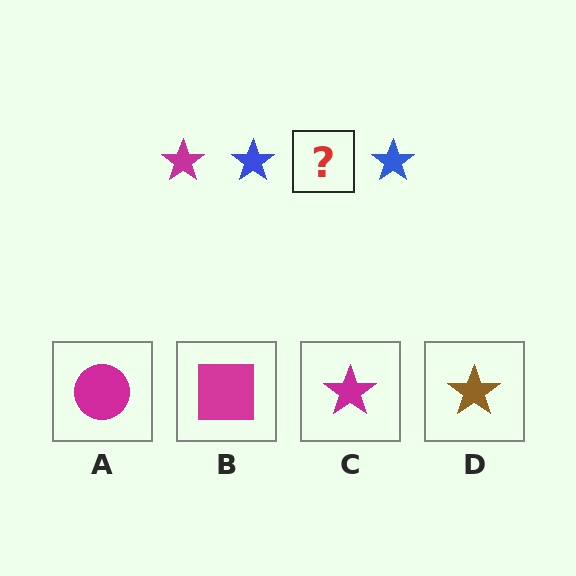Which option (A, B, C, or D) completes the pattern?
C.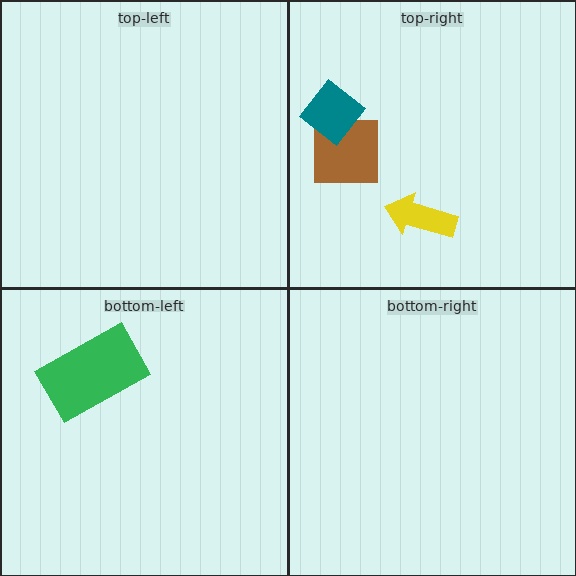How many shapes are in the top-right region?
3.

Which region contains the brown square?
The top-right region.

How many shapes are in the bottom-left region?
1.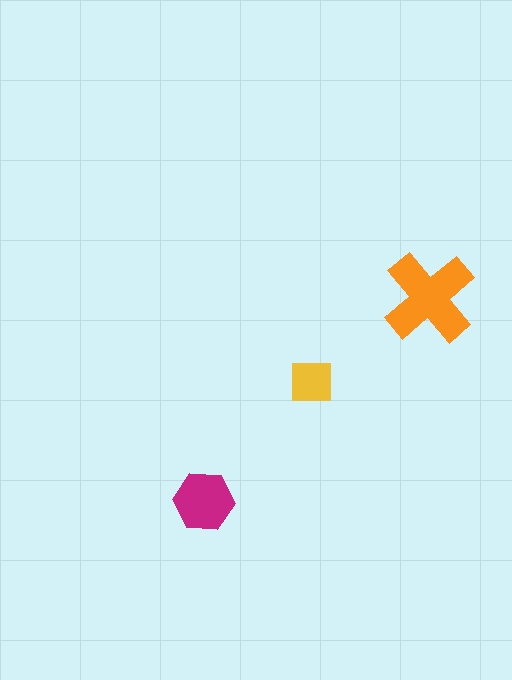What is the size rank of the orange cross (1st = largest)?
1st.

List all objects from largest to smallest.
The orange cross, the magenta hexagon, the yellow square.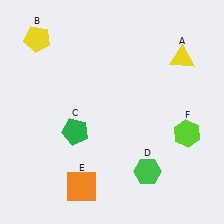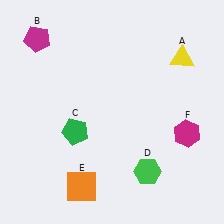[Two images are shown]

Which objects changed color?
B changed from yellow to magenta. F changed from lime to magenta.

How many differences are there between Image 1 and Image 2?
There are 2 differences between the two images.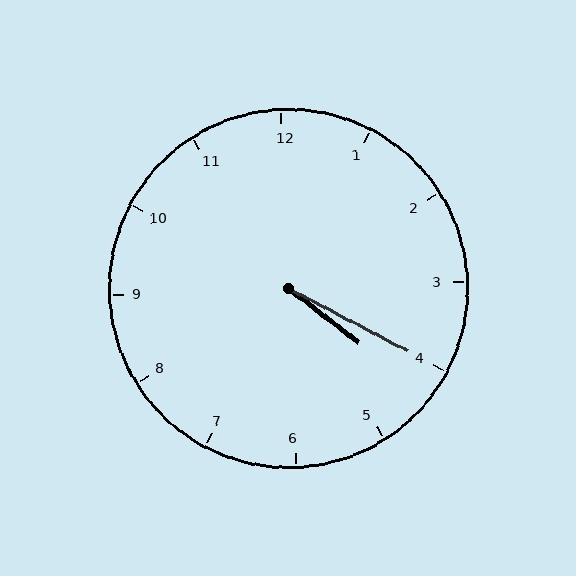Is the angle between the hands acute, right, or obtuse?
It is acute.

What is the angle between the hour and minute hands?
Approximately 10 degrees.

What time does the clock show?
4:20.